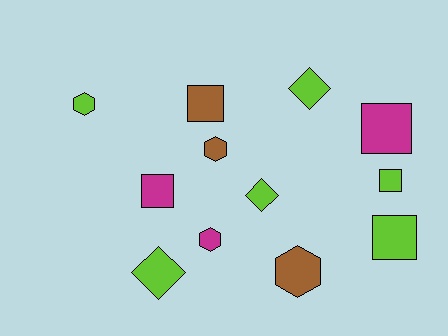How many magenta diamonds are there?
There are no magenta diamonds.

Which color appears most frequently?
Lime, with 6 objects.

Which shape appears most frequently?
Square, with 5 objects.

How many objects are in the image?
There are 12 objects.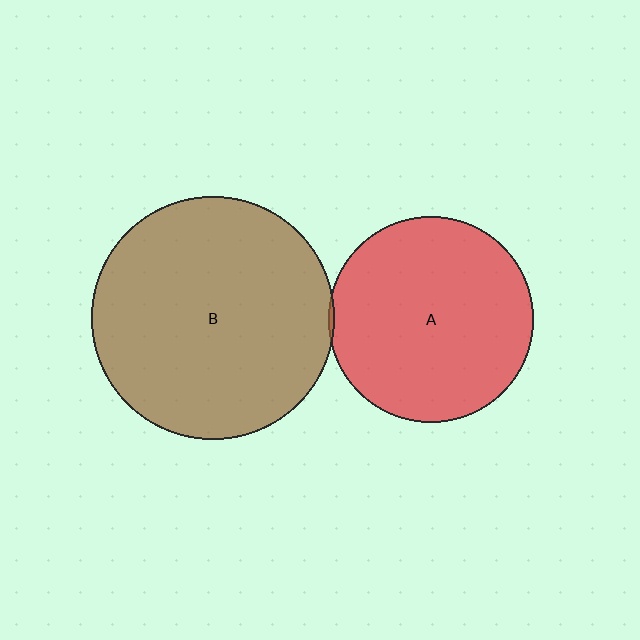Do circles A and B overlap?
Yes.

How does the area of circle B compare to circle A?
Approximately 1.4 times.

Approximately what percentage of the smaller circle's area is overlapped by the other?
Approximately 5%.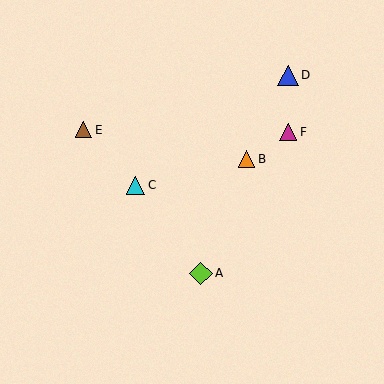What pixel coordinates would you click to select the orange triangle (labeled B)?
Click at (246, 159) to select the orange triangle B.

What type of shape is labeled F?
Shape F is a magenta triangle.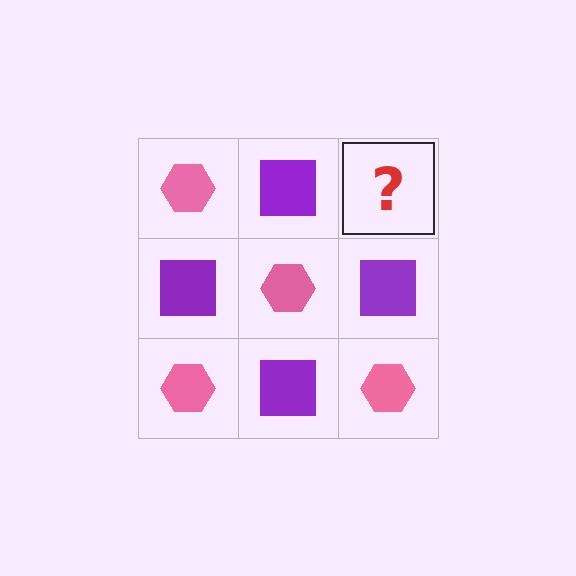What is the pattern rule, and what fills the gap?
The rule is that it alternates pink hexagon and purple square in a checkerboard pattern. The gap should be filled with a pink hexagon.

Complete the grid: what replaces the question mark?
The question mark should be replaced with a pink hexagon.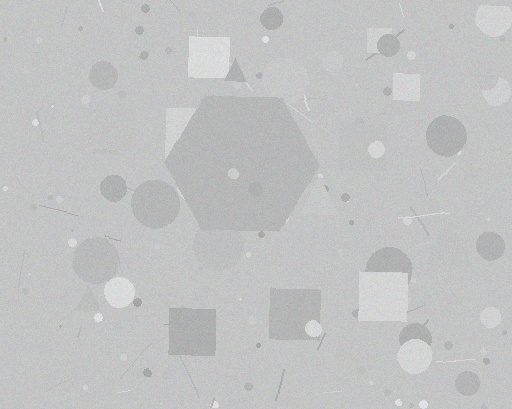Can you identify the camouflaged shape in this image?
The camouflaged shape is a hexagon.